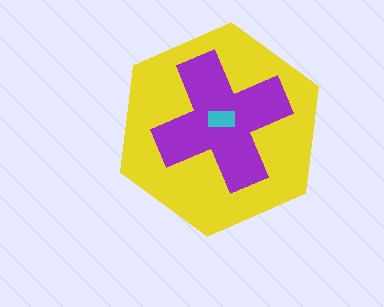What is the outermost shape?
The yellow hexagon.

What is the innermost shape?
The cyan rectangle.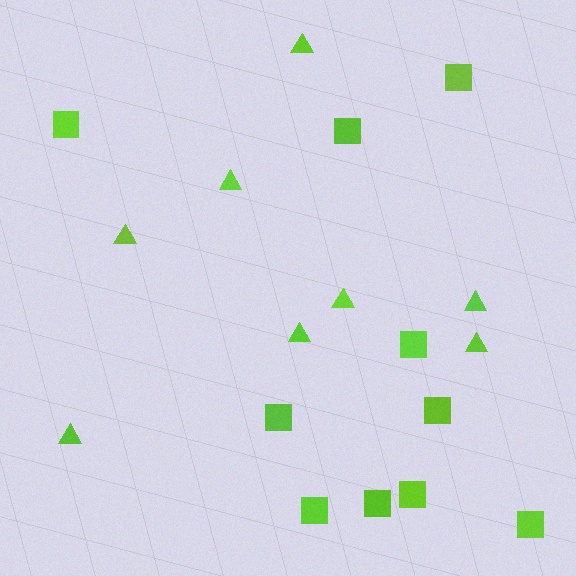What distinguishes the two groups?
There are 2 groups: one group of squares (10) and one group of triangles (8).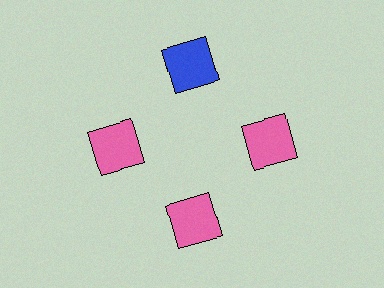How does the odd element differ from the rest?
It has a different color: blue instead of pink.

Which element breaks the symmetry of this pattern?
The blue square at roughly the 12 o'clock position breaks the symmetry. All other shapes are pink squares.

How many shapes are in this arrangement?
There are 4 shapes arranged in a ring pattern.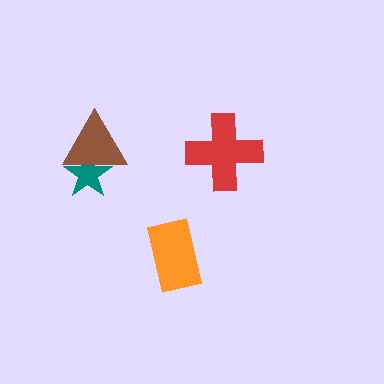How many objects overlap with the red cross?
0 objects overlap with the red cross.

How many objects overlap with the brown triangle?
1 object overlaps with the brown triangle.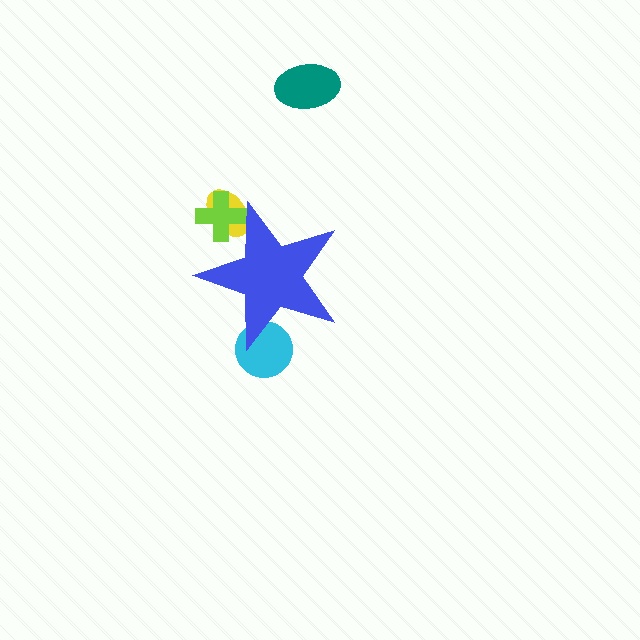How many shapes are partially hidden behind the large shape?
3 shapes are partially hidden.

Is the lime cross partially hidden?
Yes, the lime cross is partially hidden behind the blue star.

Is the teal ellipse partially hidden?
No, the teal ellipse is fully visible.